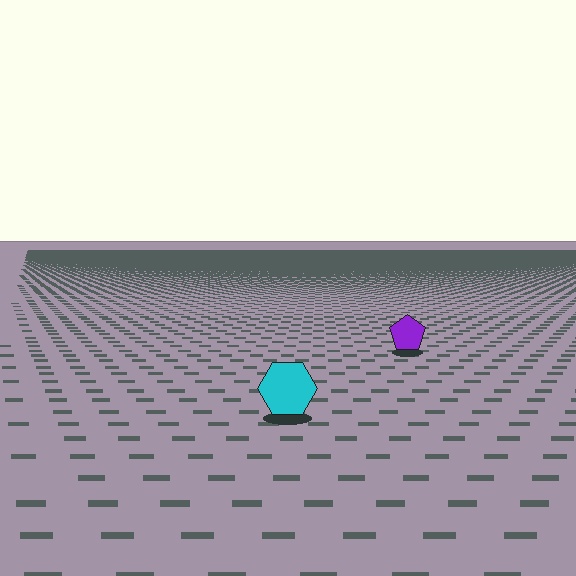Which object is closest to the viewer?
The cyan hexagon is closest. The texture marks near it are larger and more spread out.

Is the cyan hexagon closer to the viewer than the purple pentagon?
Yes. The cyan hexagon is closer — you can tell from the texture gradient: the ground texture is coarser near it.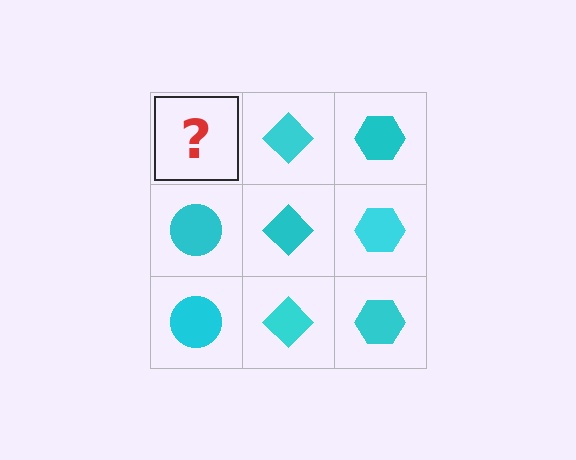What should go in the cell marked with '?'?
The missing cell should contain a cyan circle.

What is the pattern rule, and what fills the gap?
The rule is that each column has a consistent shape. The gap should be filled with a cyan circle.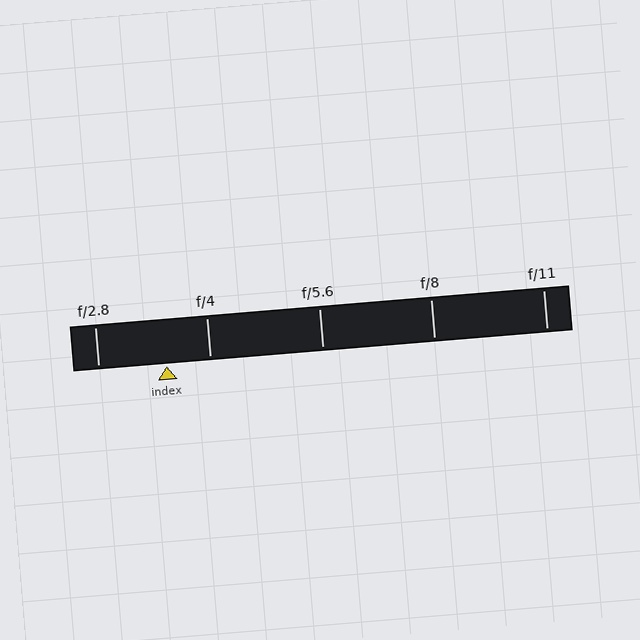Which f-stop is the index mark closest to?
The index mark is closest to f/4.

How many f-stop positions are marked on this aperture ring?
There are 5 f-stop positions marked.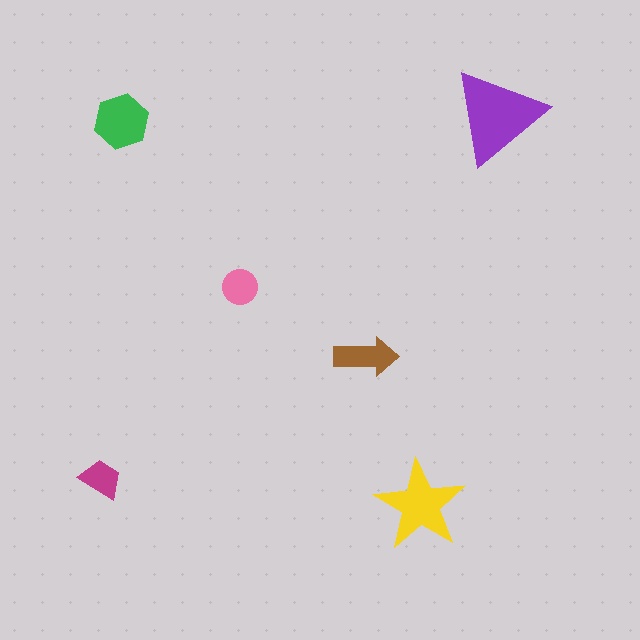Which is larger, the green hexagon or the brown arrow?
The green hexagon.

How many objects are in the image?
There are 6 objects in the image.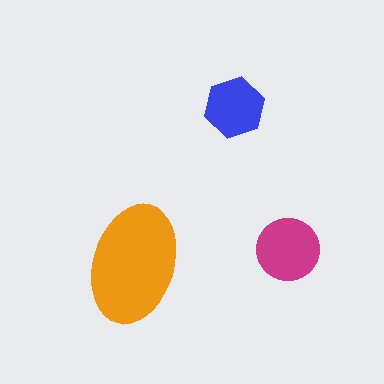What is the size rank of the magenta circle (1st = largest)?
2nd.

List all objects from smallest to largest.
The blue hexagon, the magenta circle, the orange ellipse.